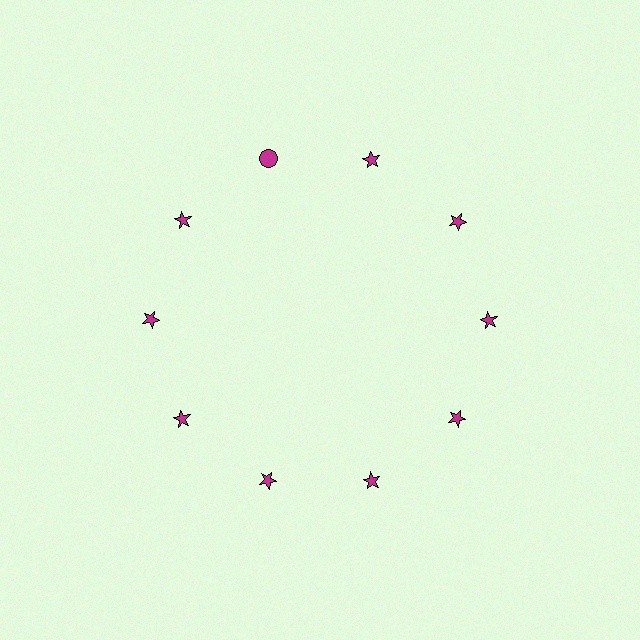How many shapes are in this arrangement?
There are 10 shapes arranged in a ring pattern.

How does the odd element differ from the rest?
It has a different shape: circle instead of star.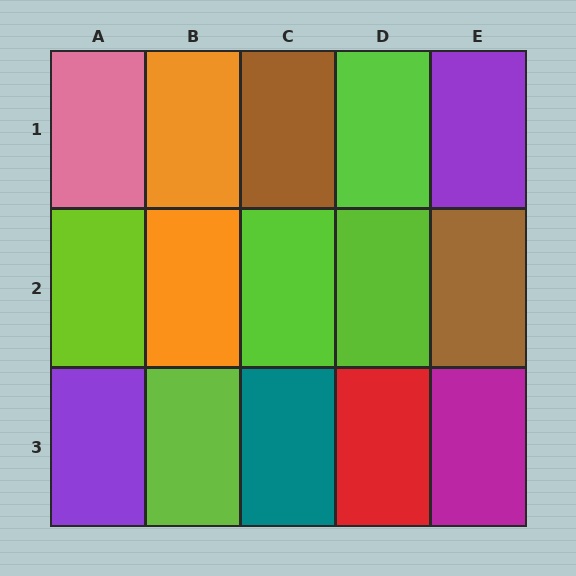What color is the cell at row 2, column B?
Orange.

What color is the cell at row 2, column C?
Lime.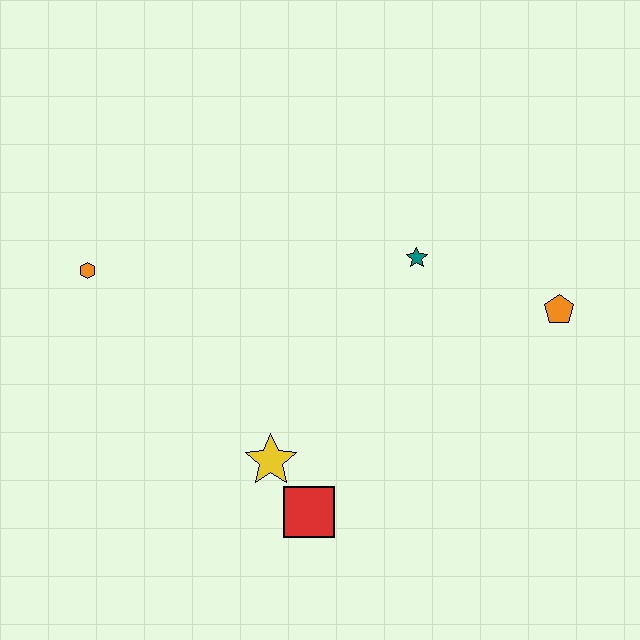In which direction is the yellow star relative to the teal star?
The yellow star is below the teal star.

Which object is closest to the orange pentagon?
The teal star is closest to the orange pentagon.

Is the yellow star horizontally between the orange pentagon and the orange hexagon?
Yes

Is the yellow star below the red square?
No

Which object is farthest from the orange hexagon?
The orange pentagon is farthest from the orange hexagon.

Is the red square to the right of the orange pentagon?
No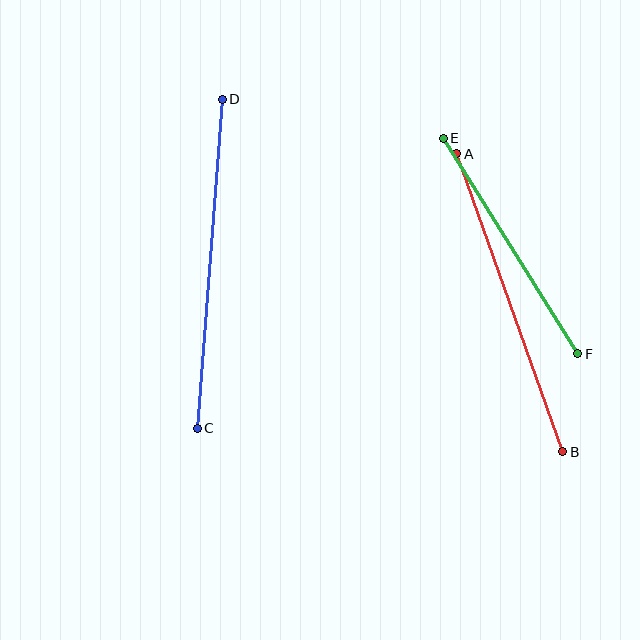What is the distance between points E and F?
The distance is approximately 254 pixels.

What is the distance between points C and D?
The distance is approximately 330 pixels.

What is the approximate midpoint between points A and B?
The midpoint is at approximately (510, 303) pixels.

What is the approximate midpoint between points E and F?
The midpoint is at approximately (511, 246) pixels.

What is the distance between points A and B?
The distance is approximately 316 pixels.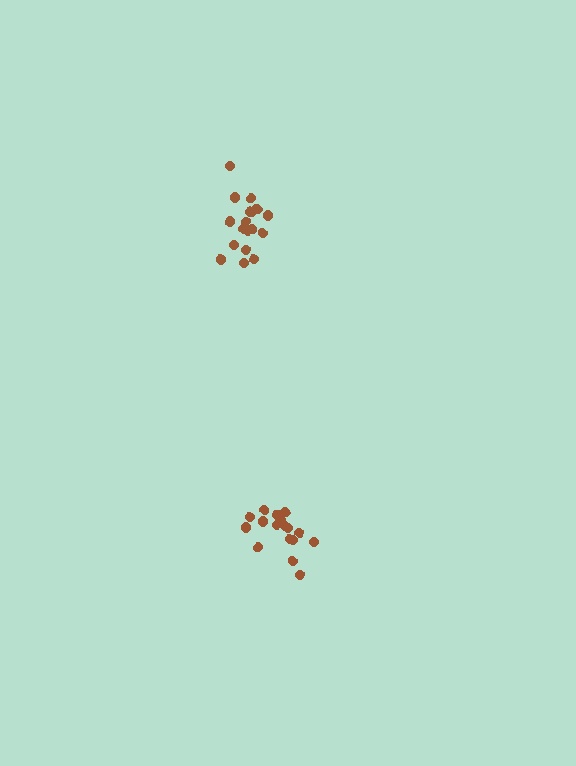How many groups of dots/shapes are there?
There are 2 groups.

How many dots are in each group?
Group 1: 18 dots, Group 2: 17 dots (35 total).